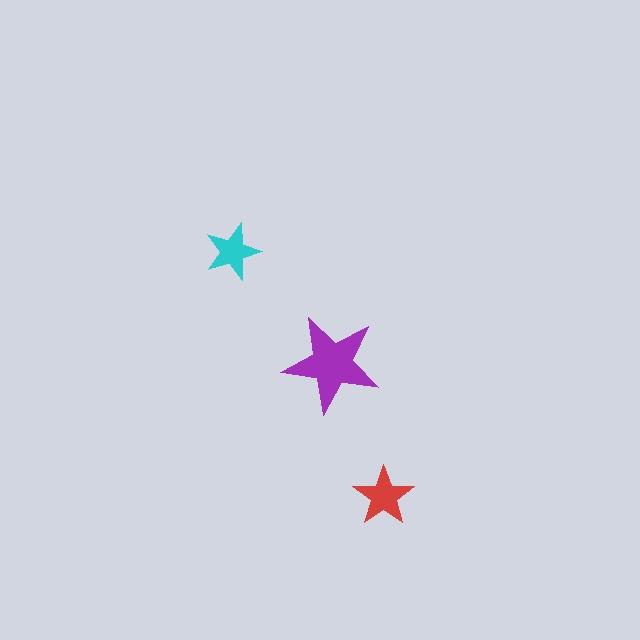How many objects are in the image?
There are 3 objects in the image.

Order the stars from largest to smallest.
the purple one, the red one, the cyan one.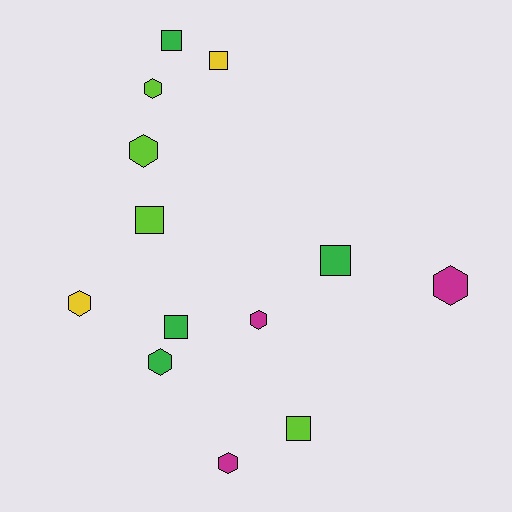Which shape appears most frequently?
Hexagon, with 7 objects.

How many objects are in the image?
There are 13 objects.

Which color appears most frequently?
Green, with 4 objects.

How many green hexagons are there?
There is 1 green hexagon.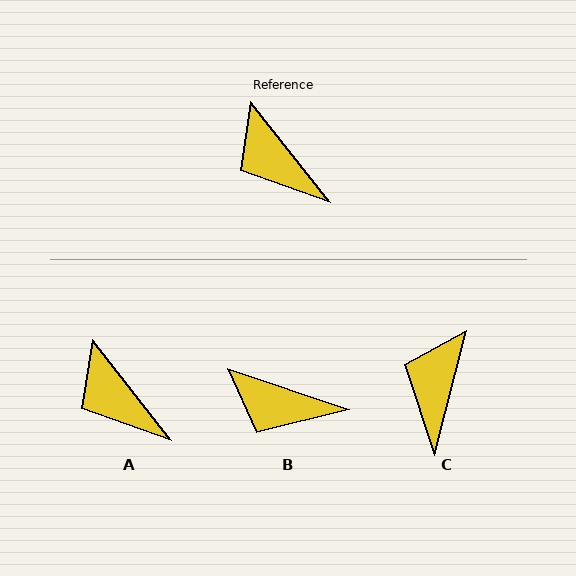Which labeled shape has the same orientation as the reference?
A.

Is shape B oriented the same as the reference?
No, it is off by about 34 degrees.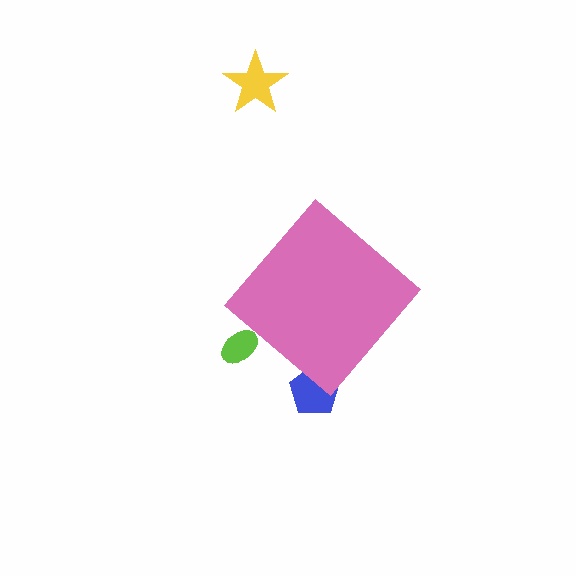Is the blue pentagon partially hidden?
Yes, the blue pentagon is partially hidden behind the pink diamond.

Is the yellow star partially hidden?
No, the yellow star is fully visible.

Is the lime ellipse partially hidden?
Yes, the lime ellipse is partially hidden behind the pink diamond.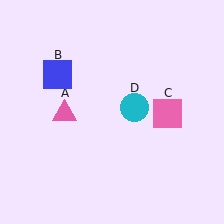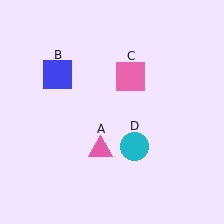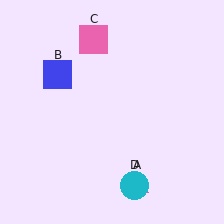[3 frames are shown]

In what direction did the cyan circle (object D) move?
The cyan circle (object D) moved down.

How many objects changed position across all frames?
3 objects changed position: pink triangle (object A), pink square (object C), cyan circle (object D).